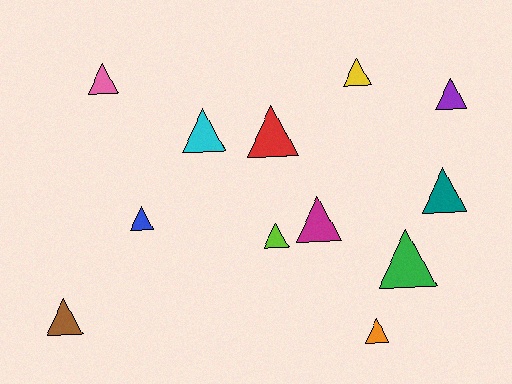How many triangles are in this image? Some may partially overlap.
There are 12 triangles.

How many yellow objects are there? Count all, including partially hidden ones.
There is 1 yellow object.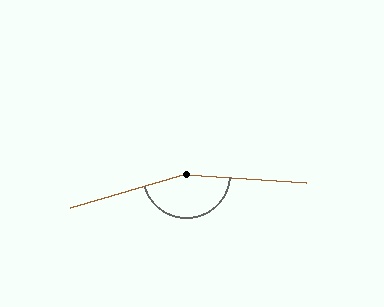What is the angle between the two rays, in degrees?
Approximately 160 degrees.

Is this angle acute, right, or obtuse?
It is obtuse.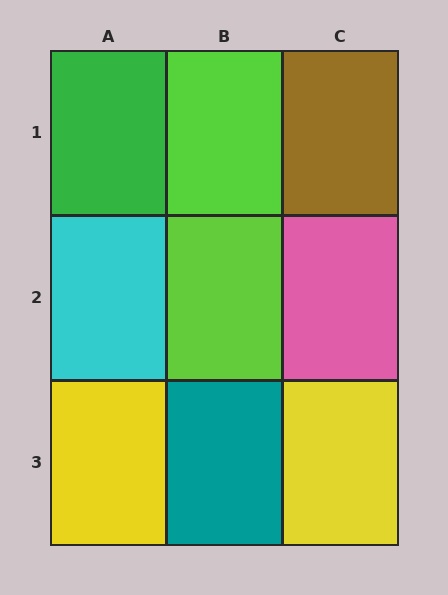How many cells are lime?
2 cells are lime.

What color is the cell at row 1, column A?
Green.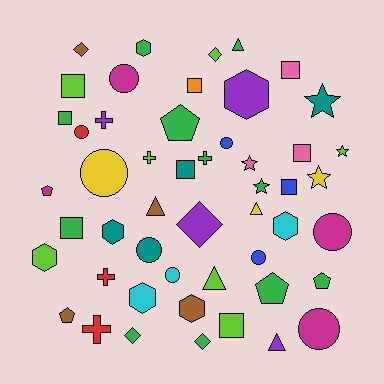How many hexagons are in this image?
There are 7 hexagons.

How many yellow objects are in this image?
There are 3 yellow objects.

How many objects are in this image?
There are 50 objects.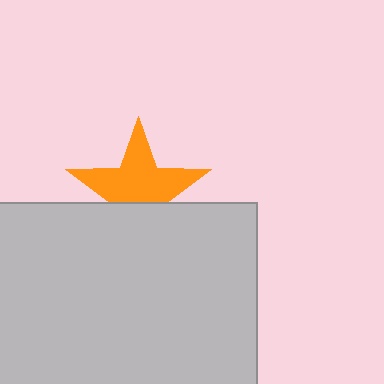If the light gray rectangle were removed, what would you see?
You would see the complete orange star.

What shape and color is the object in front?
The object in front is a light gray rectangle.